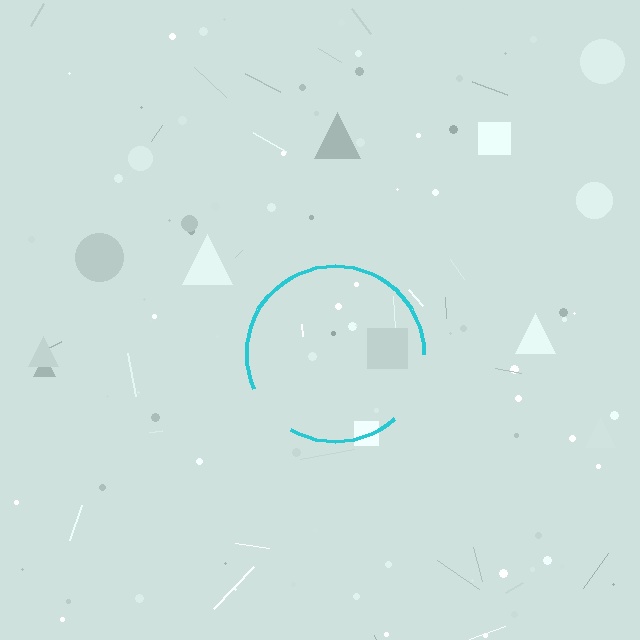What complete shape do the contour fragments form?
The contour fragments form a circle.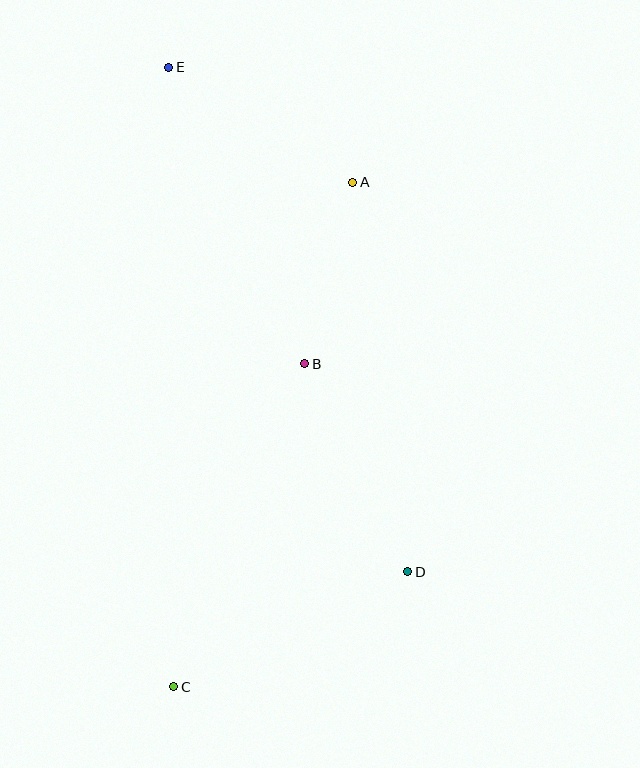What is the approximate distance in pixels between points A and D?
The distance between A and D is approximately 394 pixels.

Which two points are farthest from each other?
Points C and E are farthest from each other.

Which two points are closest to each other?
Points A and B are closest to each other.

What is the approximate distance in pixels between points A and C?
The distance between A and C is approximately 535 pixels.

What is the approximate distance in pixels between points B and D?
The distance between B and D is approximately 232 pixels.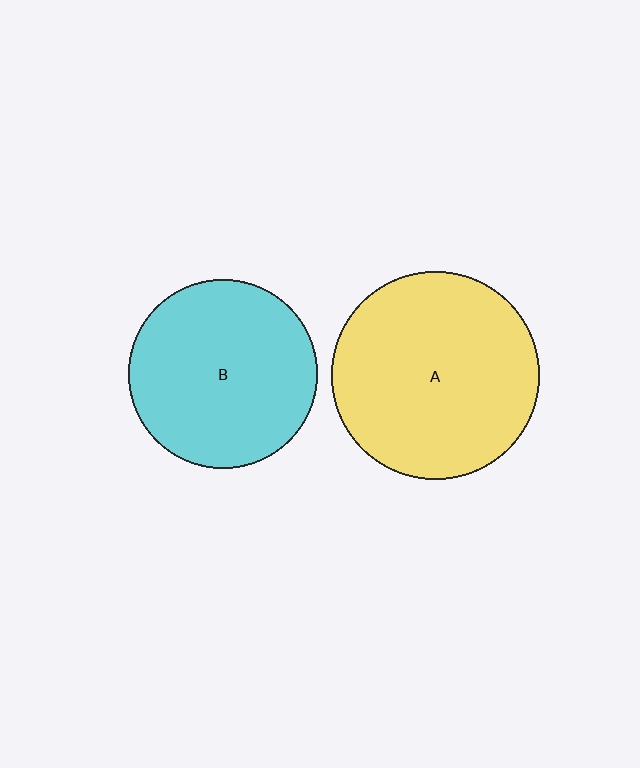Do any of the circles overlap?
No, none of the circles overlap.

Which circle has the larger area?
Circle A (yellow).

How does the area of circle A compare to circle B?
Approximately 1.2 times.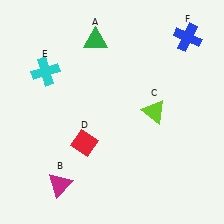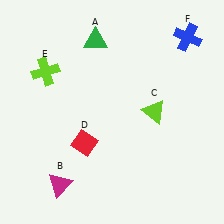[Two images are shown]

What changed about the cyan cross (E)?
In Image 1, E is cyan. In Image 2, it changed to lime.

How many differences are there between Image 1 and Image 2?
There is 1 difference between the two images.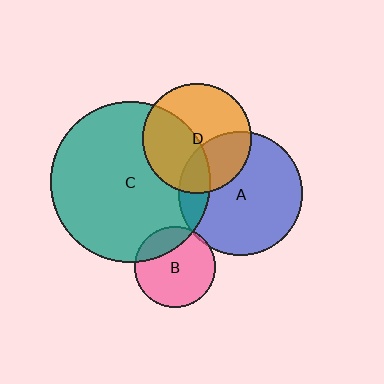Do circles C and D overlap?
Yes.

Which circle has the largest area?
Circle C (teal).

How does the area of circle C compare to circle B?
Approximately 3.9 times.